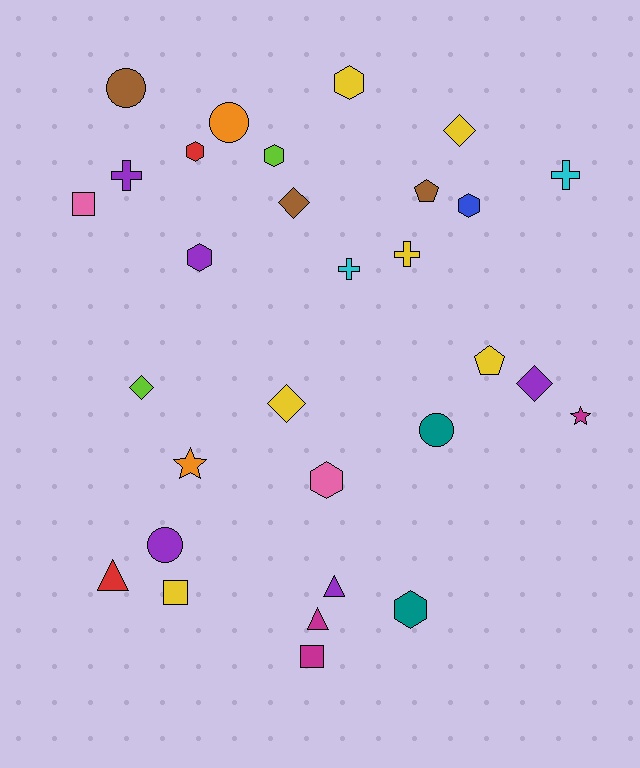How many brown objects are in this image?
There are 3 brown objects.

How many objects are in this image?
There are 30 objects.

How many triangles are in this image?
There are 3 triangles.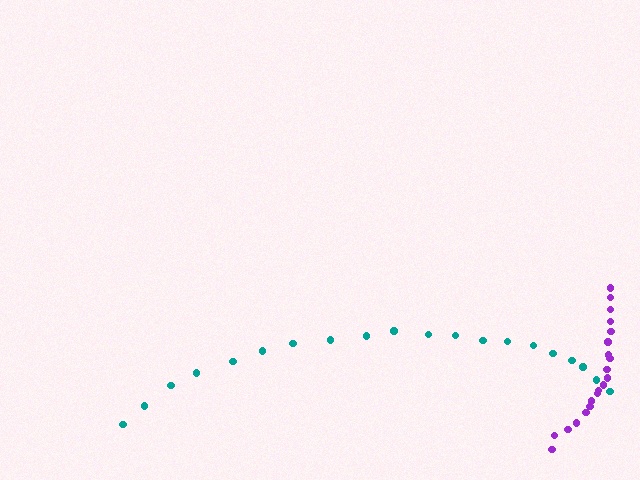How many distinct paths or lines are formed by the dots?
There are 2 distinct paths.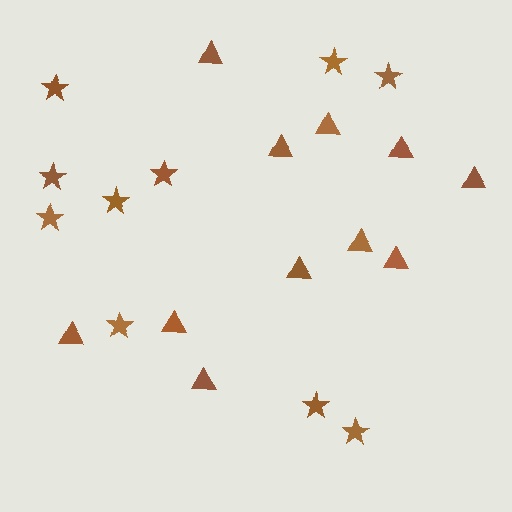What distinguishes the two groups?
There are 2 groups: one group of triangles (11) and one group of stars (10).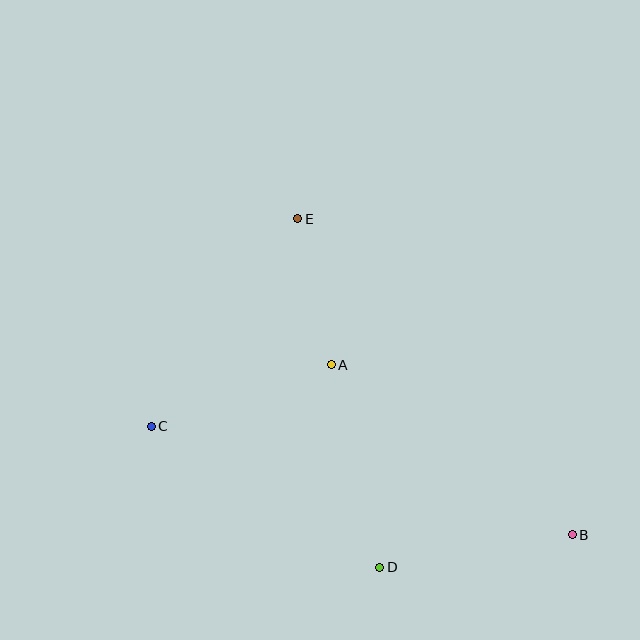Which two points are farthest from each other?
Points B and C are farthest from each other.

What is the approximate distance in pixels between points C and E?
The distance between C and E is approximately 254 pixels.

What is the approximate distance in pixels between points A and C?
The distance between A and C is approximately 190 pixels.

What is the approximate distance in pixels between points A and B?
The distance between A and B is approximately 295 pixels.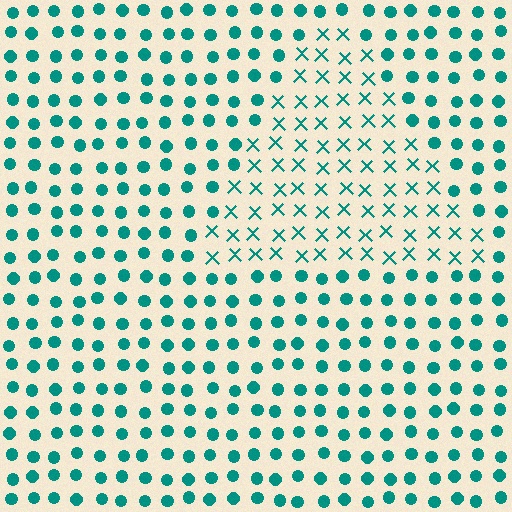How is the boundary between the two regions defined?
The boundary is defined by a change in element shape: X marks inside vs. circles outside. All elements share the same color and spacing.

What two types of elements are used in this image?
The image uses X marks inside the triangle region and circles outside it.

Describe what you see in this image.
The image is filled with small teal elements arranged in a uniform grid. A triangle-shaped region contains X marks, while the surrounding area contains circles. The boundary is defined purely by the change in element shape.